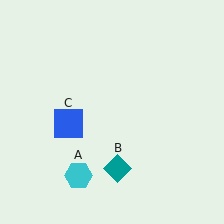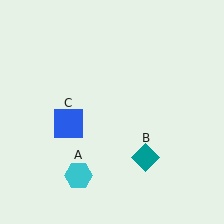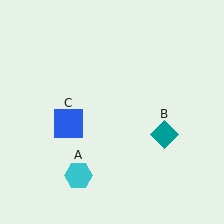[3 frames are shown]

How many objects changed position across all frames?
1 object changed position: teal diamond (object B).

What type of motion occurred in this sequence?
The teal diamond (object B) rotated counterclockwise around the center of the scene.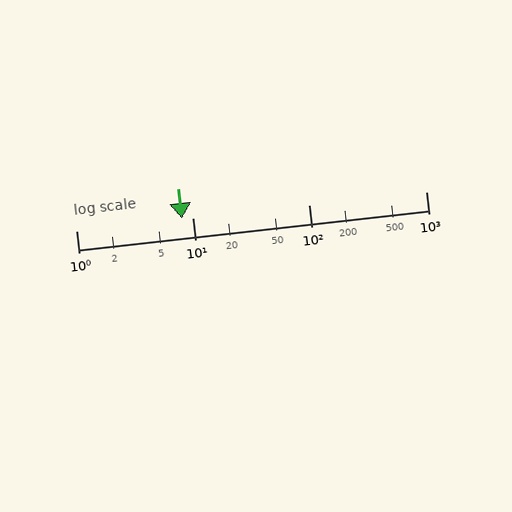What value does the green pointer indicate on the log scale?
The pointer indicates approximately 8.1.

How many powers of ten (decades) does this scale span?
The scale spans 3 decades, from 1 to 1000.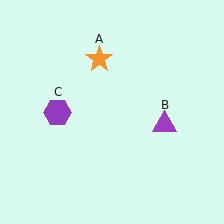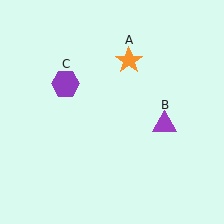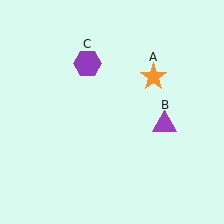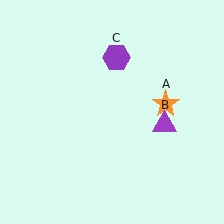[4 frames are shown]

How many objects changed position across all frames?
2 objects changed position: orange star (object A), purple hexagon (object C).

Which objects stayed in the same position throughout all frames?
Purple triangle (object B) remained stationary.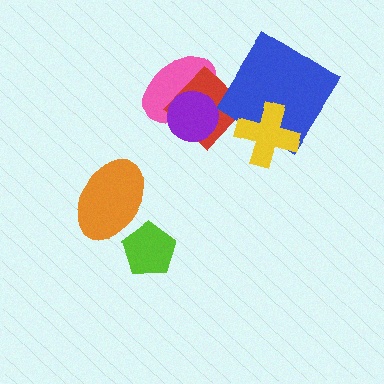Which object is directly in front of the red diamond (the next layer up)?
The blue diamond is directly in front of the red diamond.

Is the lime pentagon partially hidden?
Yes, it is partially covered by another shape.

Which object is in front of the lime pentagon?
The orange ellipse is in front of the lime pentagon.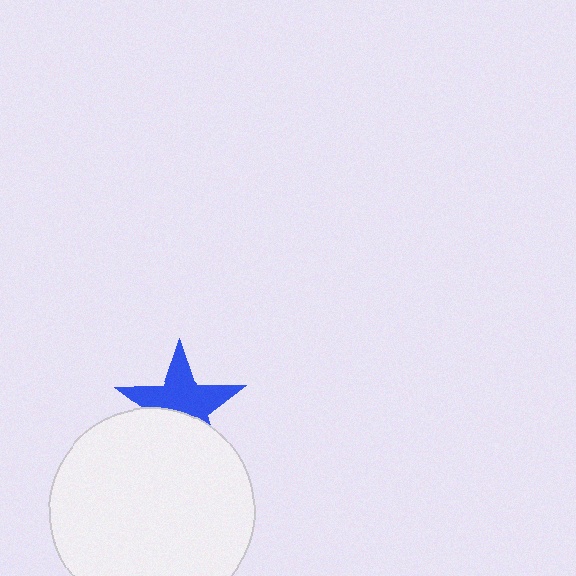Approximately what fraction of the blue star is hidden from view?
Roughly 40% of the blue star is hidden behind the white circle.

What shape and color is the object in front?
The object in front is a white circle.